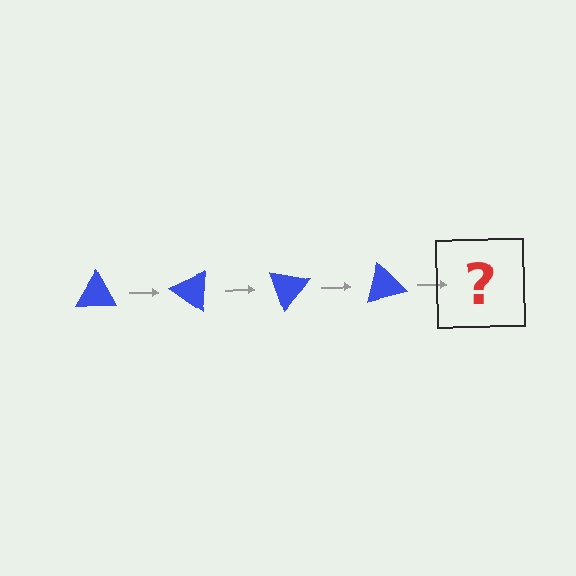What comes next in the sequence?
The next element should be a blue triangle rotated 140 degrees.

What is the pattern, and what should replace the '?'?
The pattern is that the triangle rotates 35 degrees each step. The '?' should be a blue triangle rotated 140 degrees.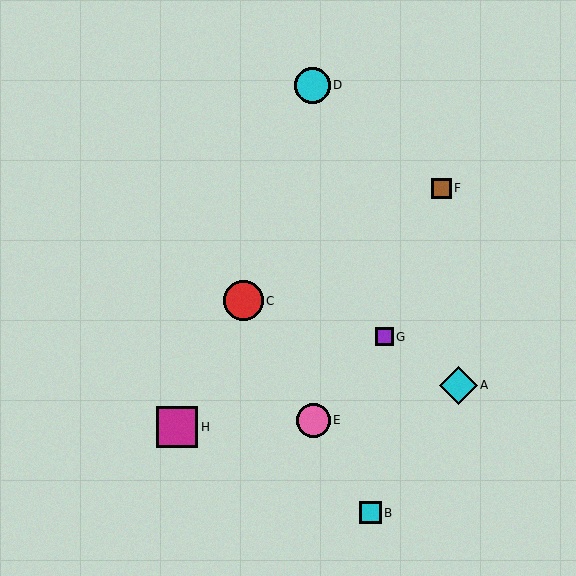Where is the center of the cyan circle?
The center of the cyan circle is at (312, 85).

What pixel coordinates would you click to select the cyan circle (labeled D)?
Click at (312, 85) to select the cyan circle D.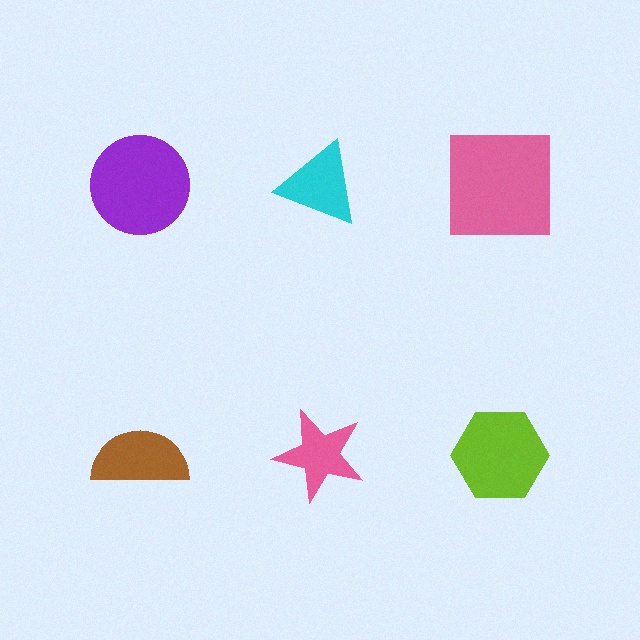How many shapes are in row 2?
3 shapes.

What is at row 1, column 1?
A purple circle.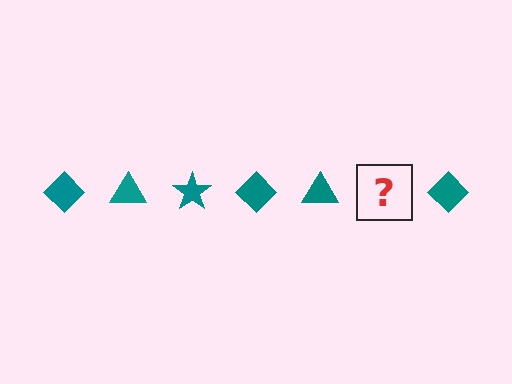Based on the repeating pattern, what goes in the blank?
The blank should be a teal star.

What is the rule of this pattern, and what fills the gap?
The rule is that the pattern cycles through diamond, triangle, star shapes in teal. The gap should be filled with a teal star.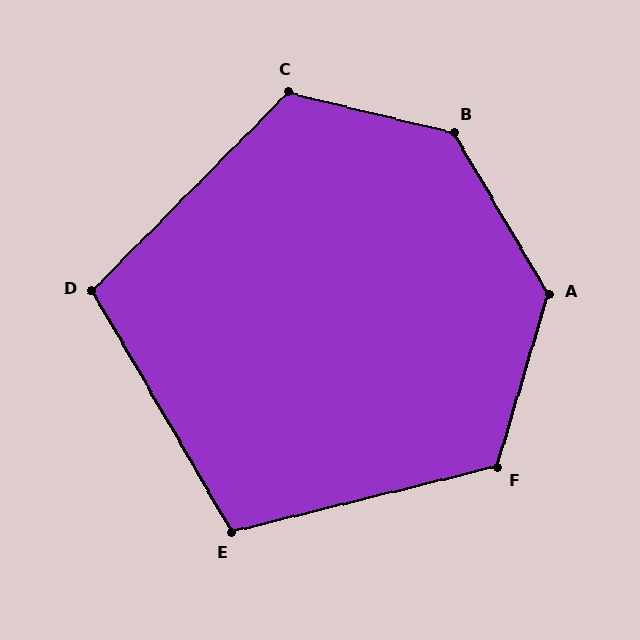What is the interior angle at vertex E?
Approximately 106 degrees (obtuse).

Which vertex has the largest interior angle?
B, at approximately 134 degrees.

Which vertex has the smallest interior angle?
D, at approximately 105 degrees.